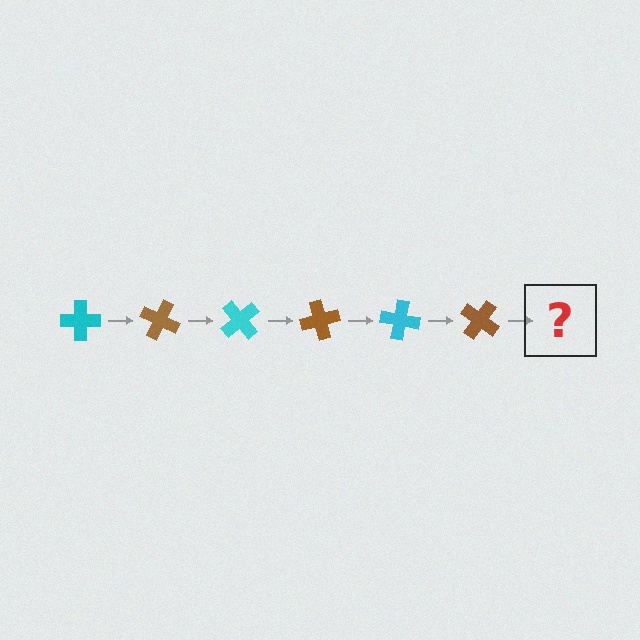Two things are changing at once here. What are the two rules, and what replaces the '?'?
The two rules are that it rotates 25 degrees each step and the color cycles through cyan and brown. The '?' should be a cyan cross, rotated 150 degrees from the start.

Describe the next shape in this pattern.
It should be a cyan cross, rotated 150 degrees from the start.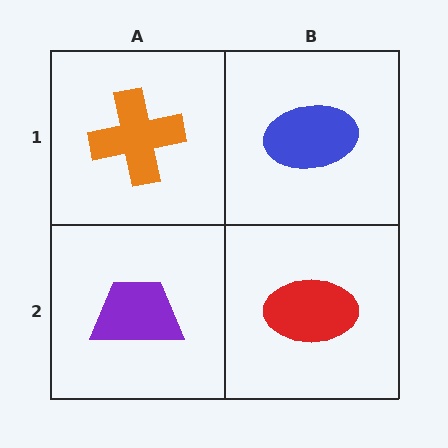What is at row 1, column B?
A blue ellipse.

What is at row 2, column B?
A red ellipse.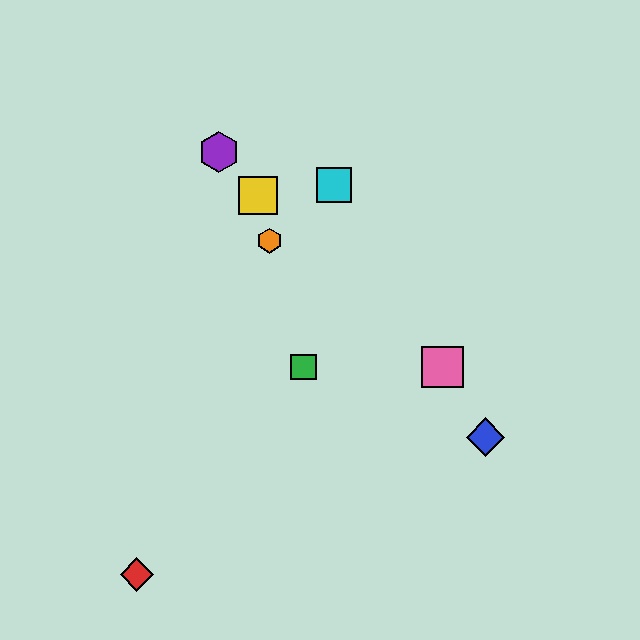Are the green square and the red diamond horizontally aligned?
No, the green square is at y≈367 and the red diamond is at y≈574.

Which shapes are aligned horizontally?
The green square, the pink square are aligned horizontally.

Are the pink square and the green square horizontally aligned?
Yes, both are at y≈367.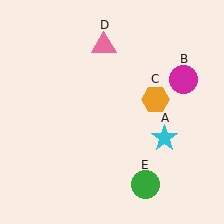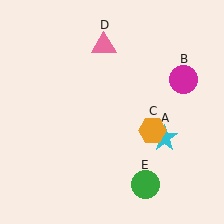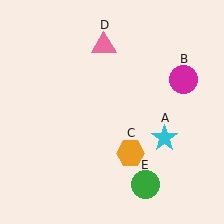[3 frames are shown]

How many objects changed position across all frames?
1 object changed position: orange hexagon (object C).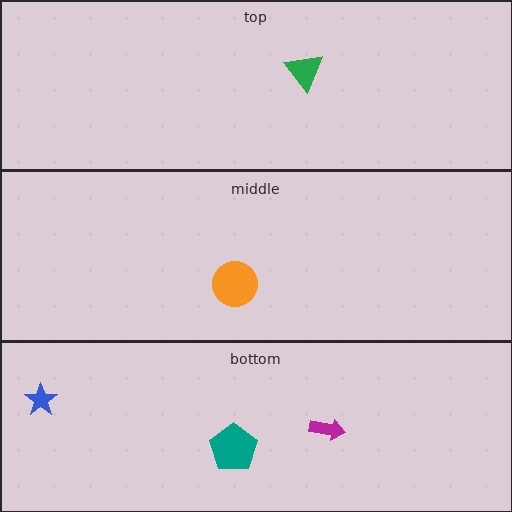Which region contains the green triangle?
The top region.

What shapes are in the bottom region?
The blue star, the teal pentagon, the magenta arrow.